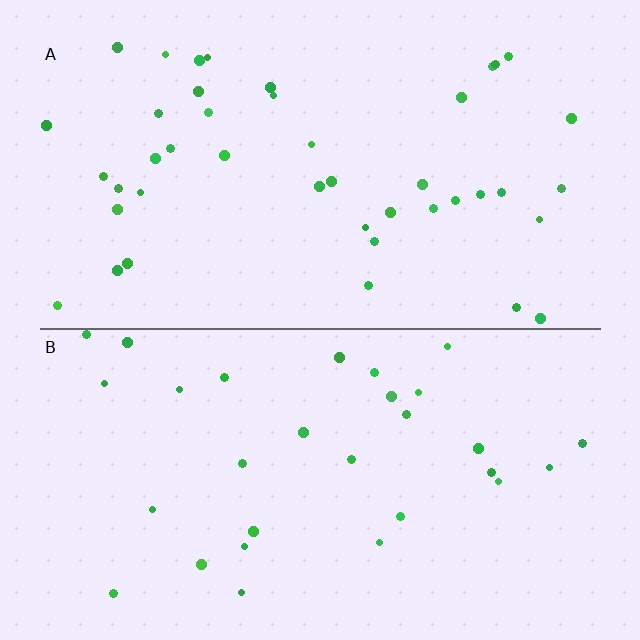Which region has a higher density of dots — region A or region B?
A (the top).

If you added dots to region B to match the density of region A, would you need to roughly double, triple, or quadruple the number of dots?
Approximately double.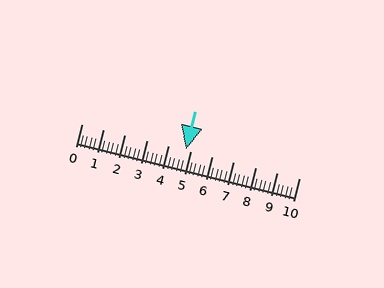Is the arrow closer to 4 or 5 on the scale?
The arrow is closer to 5.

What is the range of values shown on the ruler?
The ruler shows values from 0 to 10.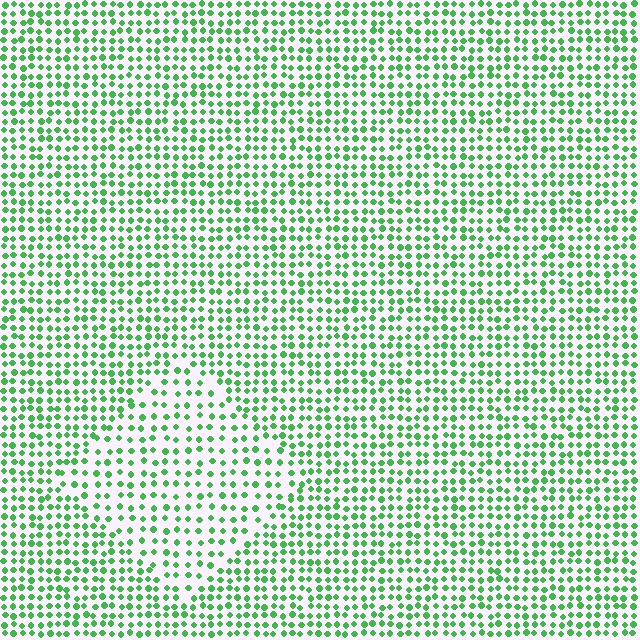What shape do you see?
I see a diamond.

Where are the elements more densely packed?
The elements are more densely packed outside the diamond boundary.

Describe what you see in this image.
The image contains small green elements arranged at two different densities. A diamond-shaped region is visible where the elements are less densely packed than the surrounding area.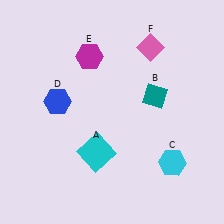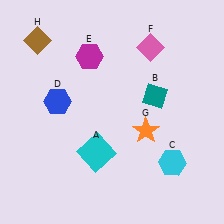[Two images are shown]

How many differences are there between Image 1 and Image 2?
There are 2 differences between the two images.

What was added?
An orange star (G), a brown diamond (H) were added in Image 2.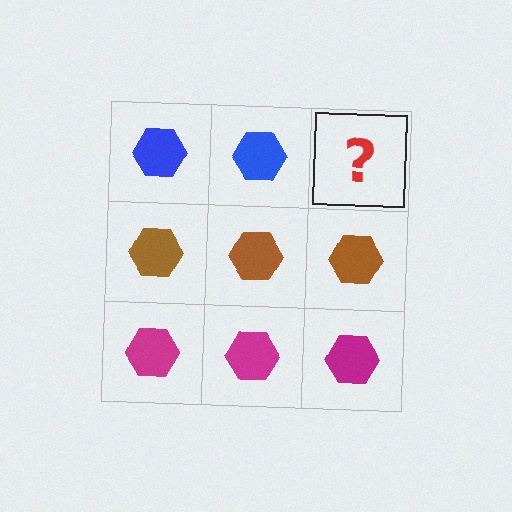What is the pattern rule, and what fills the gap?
The rule is that each row has a consistent color. The gap should be filled with a blue hexagon.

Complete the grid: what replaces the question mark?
The question mark should be replaced with a blue hexagon.